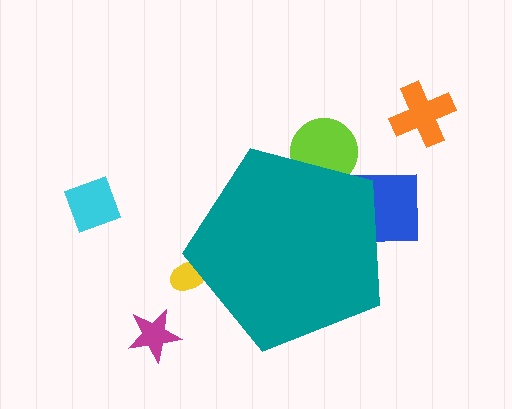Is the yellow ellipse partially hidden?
Yes, the yellow ellipse is partially hidden behind the teal pentagon.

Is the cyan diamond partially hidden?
No, the cyan diamond is fully visible.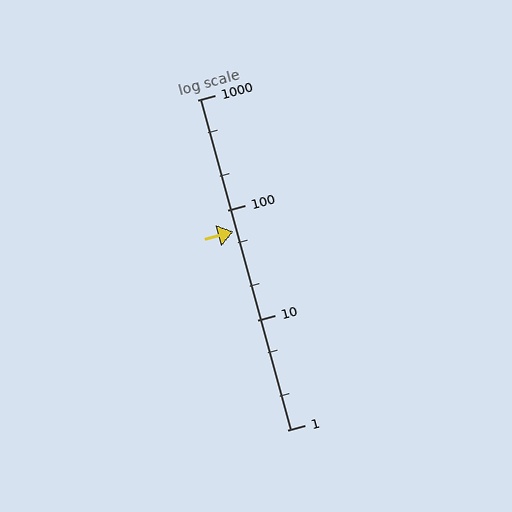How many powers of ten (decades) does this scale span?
The scale spans 3 decades, from 1 to 1000.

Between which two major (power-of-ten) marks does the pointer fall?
The pointer is between 10 and 100.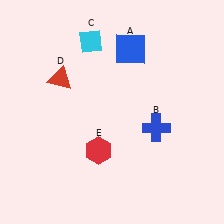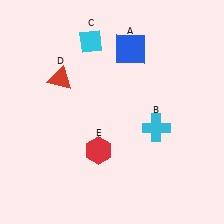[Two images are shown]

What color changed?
The cross (B) changed from blue in Image 1 to cyan in Image 2.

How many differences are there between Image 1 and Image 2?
There is 1 difference between the two images.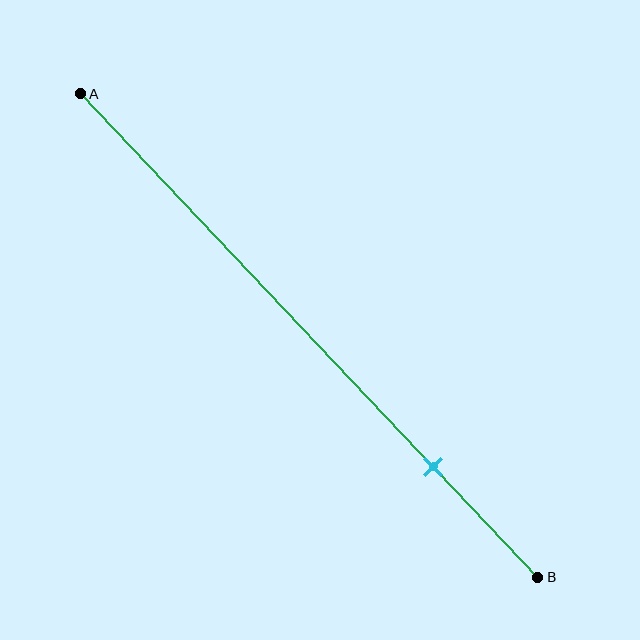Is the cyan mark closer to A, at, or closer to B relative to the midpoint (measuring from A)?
The cyan mark is closer to point B than the midpoint of segment AB.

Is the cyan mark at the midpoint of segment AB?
No, the mark is at about 75% from A, not at the 50% midpoint.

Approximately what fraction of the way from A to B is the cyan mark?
The cyan mark is approximately 75% of the way from A to B.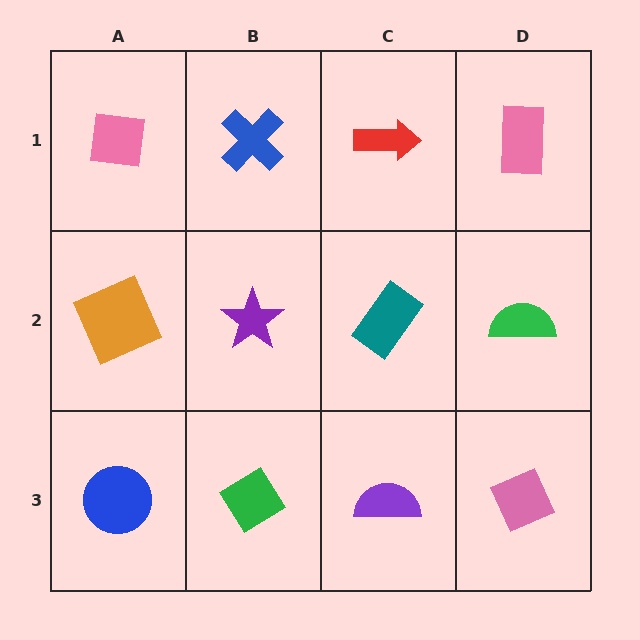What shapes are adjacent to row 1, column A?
An orange square (row 2, column A), a blue cross (row 1, column B).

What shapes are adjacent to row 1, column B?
A purple star (row 2, column B), a pink square (row 1, column A), a red arrow (row 1, column C).